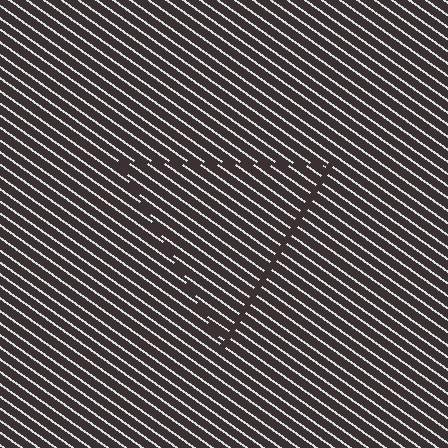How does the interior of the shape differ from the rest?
The interior of the shape contains the same grating, shifted by half a period — the contour is defined by the phase discontinuity where line-ends from the inner and outer gratings abut.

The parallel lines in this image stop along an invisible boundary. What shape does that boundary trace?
An illusory triangle. The interior of the shape contains the same grating, shifted by half a period — the contour is defined by the phase discontinuity where line-ends from the inner and outer gratings abut.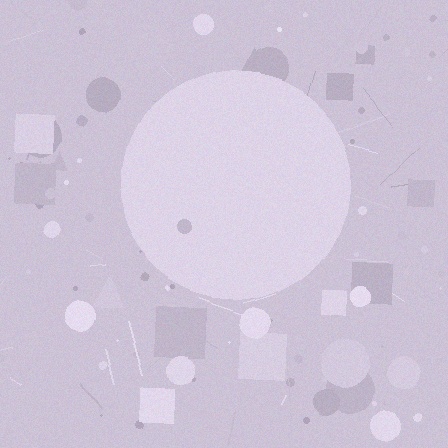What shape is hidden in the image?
A circle is hidden in the image.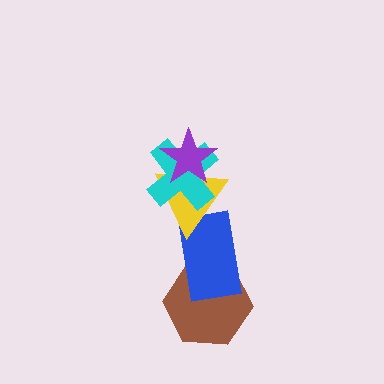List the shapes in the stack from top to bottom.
From top to bottom: the purple star, the cyan cross, the yellow triangle, the blue rectangle, the brown hexagon.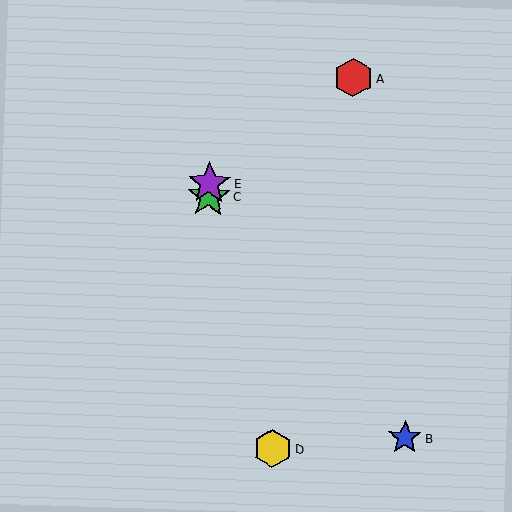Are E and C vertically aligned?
Yes, both are at x≈209.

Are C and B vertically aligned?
No, C is at x≈209 and B is at x≈405.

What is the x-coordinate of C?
Object C is at x≈209.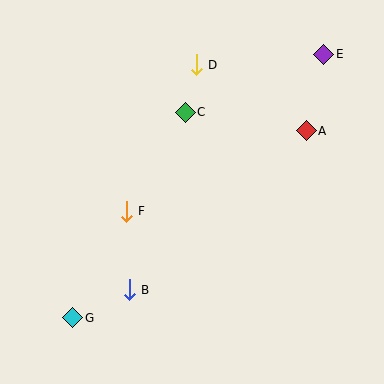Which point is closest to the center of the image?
Point F at (126, 211) is closest to the center.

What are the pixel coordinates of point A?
Point A is at (306, 131).